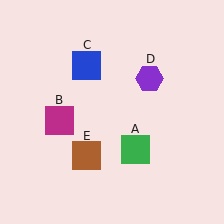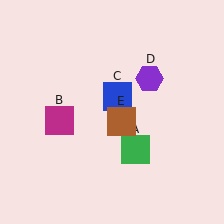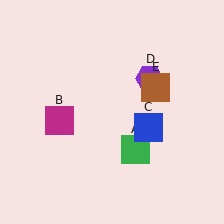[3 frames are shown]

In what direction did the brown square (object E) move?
The brown square (object E) moved up and to the right.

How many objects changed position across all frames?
2 objects changed position: blue square (object C), brown square (object E).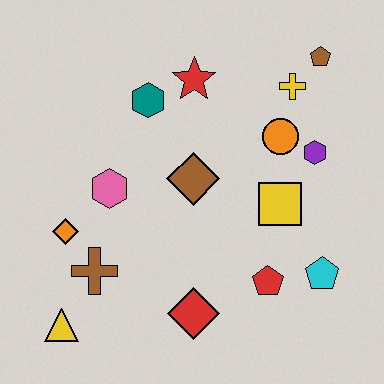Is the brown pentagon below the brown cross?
No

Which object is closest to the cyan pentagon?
The red pentagon is closest to the cyan pentagon.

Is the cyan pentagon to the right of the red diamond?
Yes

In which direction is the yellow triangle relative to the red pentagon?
The yellow triangle is to the left of the red pentagon.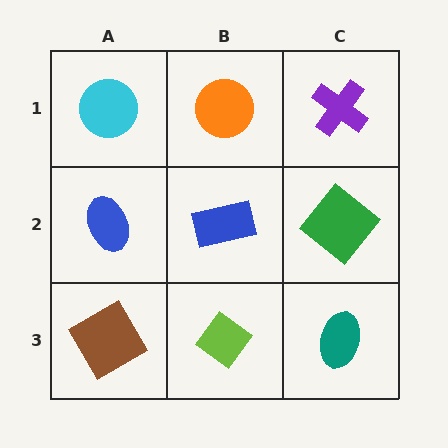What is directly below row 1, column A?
A blue ellipse.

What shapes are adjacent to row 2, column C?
A purple cross (row 1, column C), a teal ellipse (row 3, column C), a blue rectangle (row 2, column B).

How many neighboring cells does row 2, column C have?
3.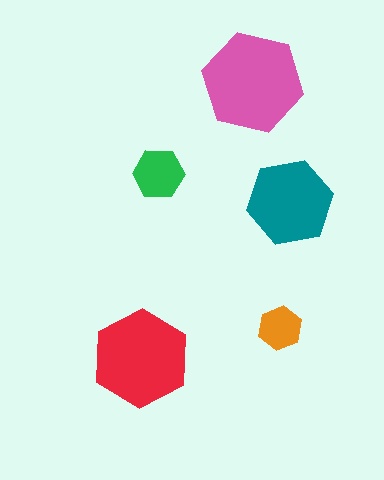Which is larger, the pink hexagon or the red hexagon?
The pink one.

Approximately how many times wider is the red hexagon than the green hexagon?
About 2 times wider.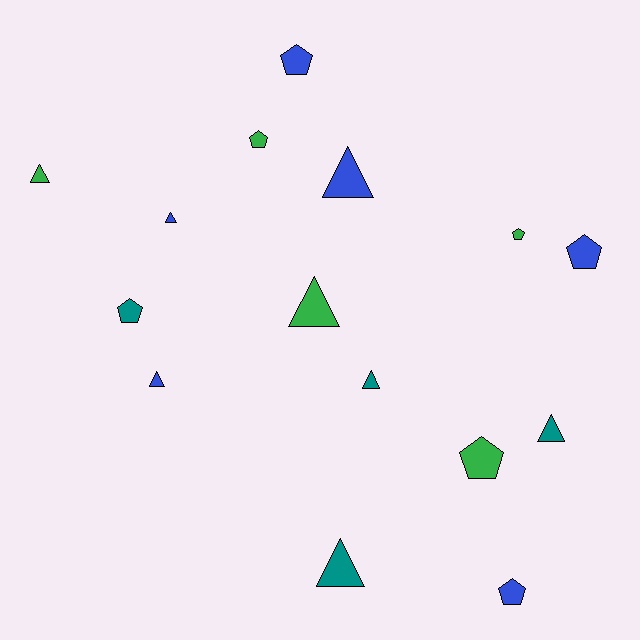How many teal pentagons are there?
There is 1 teal pentagon.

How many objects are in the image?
There are 15 objects.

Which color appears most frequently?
Blue, with 6 objects.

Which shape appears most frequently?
Triangle, with 8 objects.